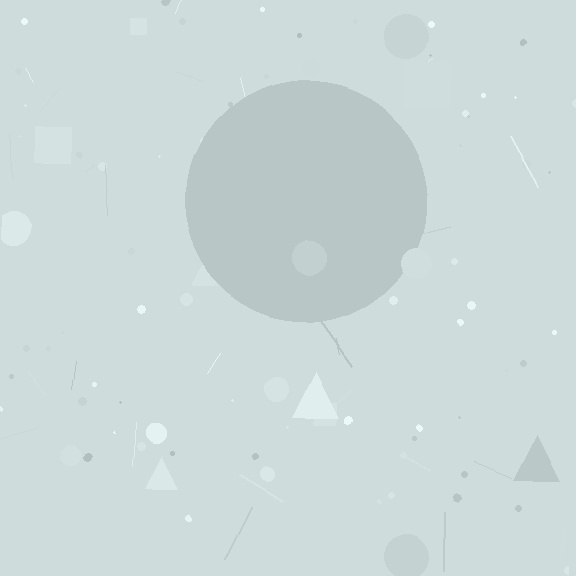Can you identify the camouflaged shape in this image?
The camouflaged shape is a circle.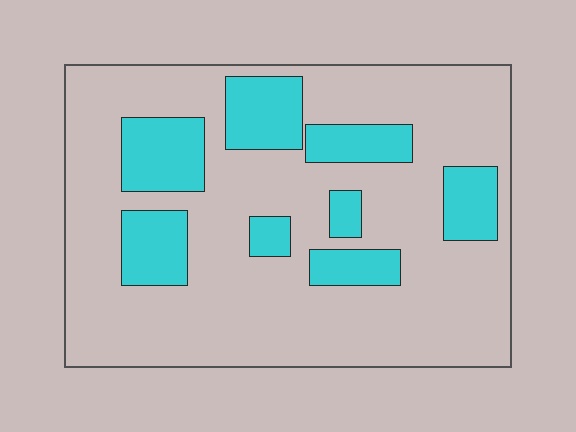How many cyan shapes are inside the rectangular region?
8.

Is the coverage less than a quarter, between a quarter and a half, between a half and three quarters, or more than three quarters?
Less than a quarter.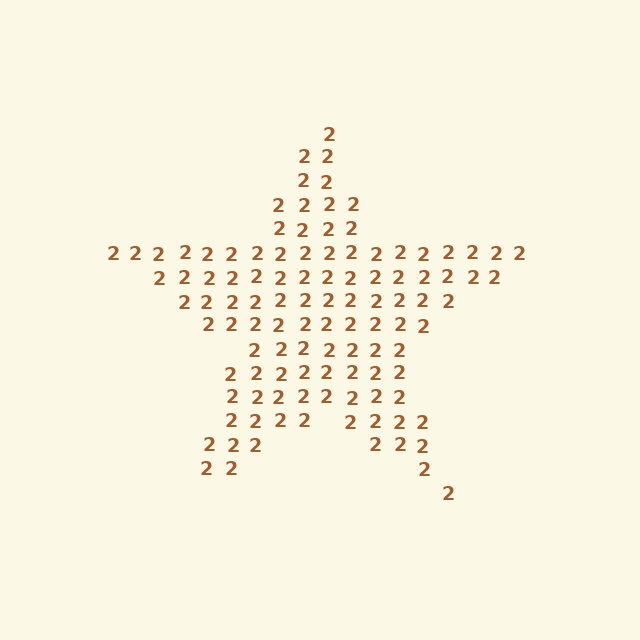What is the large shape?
The large shape is a star.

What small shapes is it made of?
It is made of small digit 2's.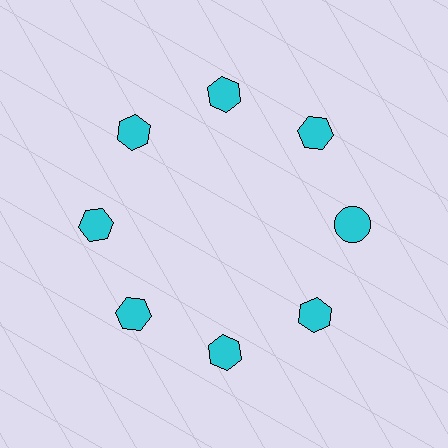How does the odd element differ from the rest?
It has a different shape: circle instead of hexagon.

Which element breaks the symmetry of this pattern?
The cyan circle at roughly the 3 o'clock position breaks the symmetry. All other shapes are cyan hexagons.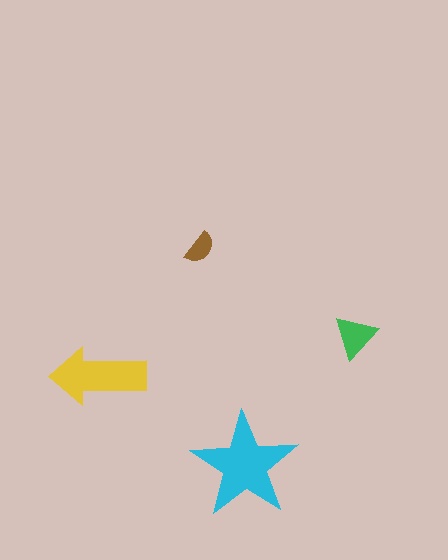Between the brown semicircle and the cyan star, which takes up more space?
The cyan star.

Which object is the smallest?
The brown semicircle.